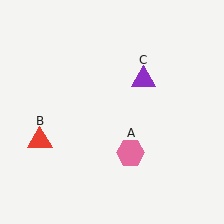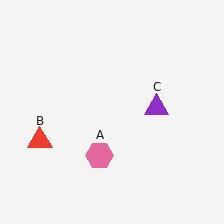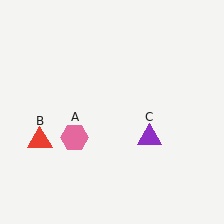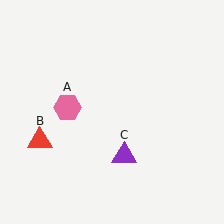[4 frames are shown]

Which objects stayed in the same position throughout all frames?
Red triangle (object B) remained stationary.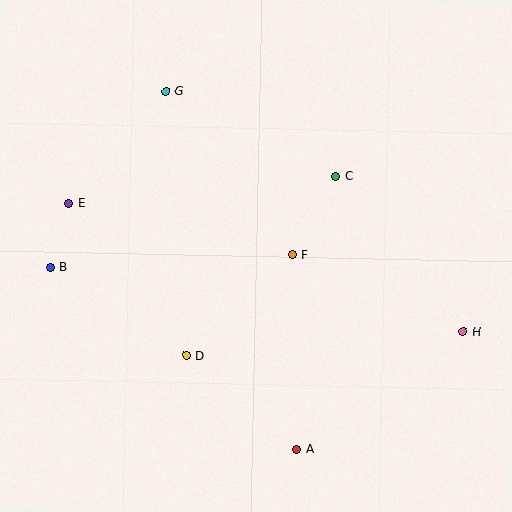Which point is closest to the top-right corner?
Point C is closest to the top-right corner.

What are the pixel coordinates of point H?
Point H is at (463, 332).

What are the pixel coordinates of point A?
Point A is at (297, 449).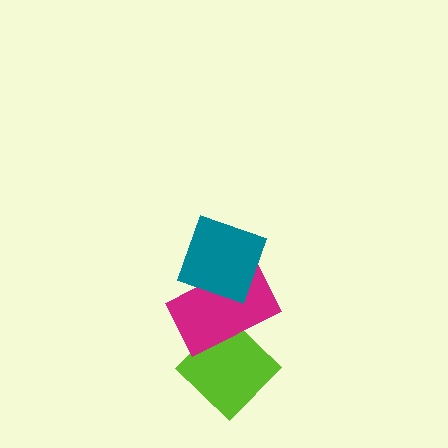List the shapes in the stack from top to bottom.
From top to bottom: the teal diamond, the magenta rectangle, the lime diamond.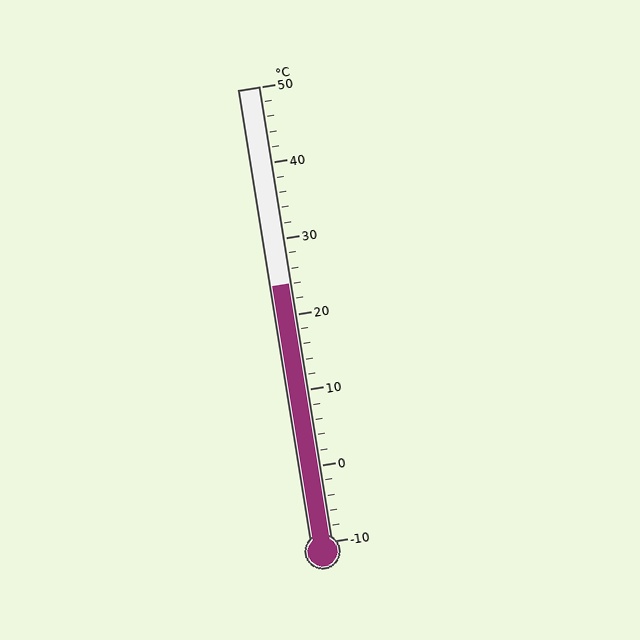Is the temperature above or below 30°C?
The temperature is below 30°C.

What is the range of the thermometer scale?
The thermometer scale ranges from -10°C to 50°C.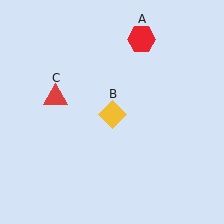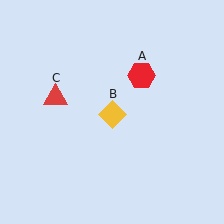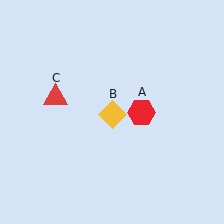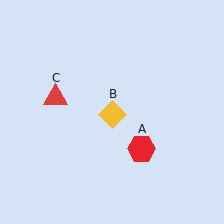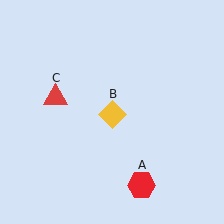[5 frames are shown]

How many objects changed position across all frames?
1 object changed position: red hexagon (object A).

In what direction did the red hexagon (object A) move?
The red hexagon (object A) moved down.